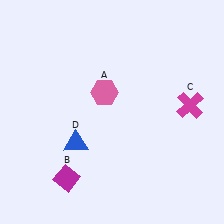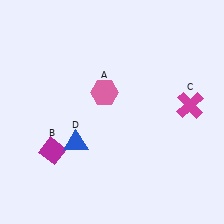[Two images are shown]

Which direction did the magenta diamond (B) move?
The magenta diamond (B) moved up.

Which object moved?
The magenta diamond (B) moved up.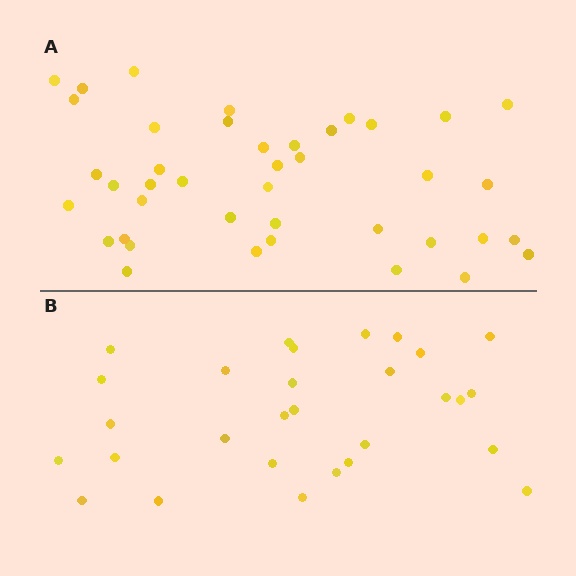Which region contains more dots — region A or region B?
Region A (the top region) has more dots.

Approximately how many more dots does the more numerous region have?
Region A has roughly 12 or so more dots than region B.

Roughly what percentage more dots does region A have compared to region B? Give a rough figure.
About 40% more.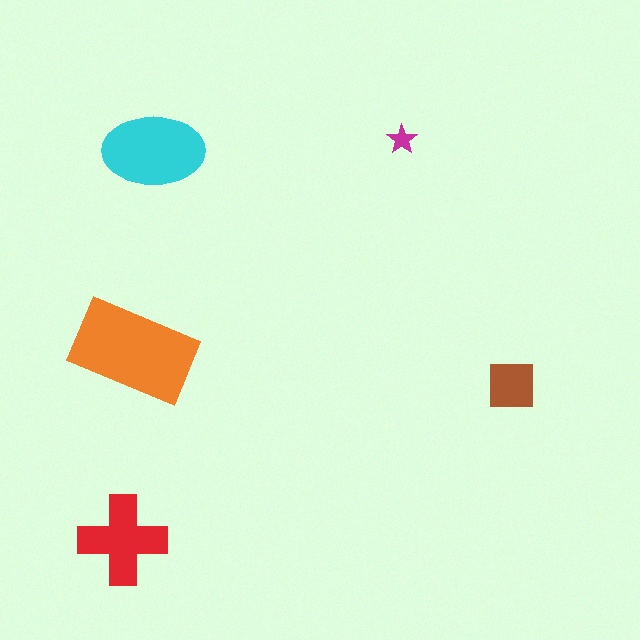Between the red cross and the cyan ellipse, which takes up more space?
The cyan ellipse.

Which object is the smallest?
The magenta star.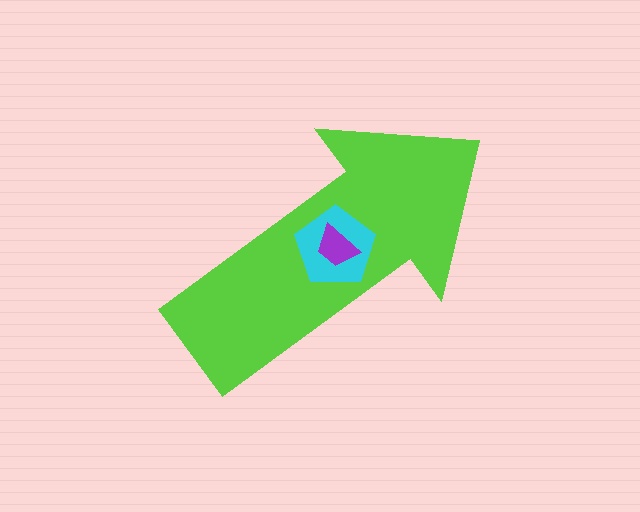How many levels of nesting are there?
3.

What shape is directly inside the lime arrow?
The cyan pentagon.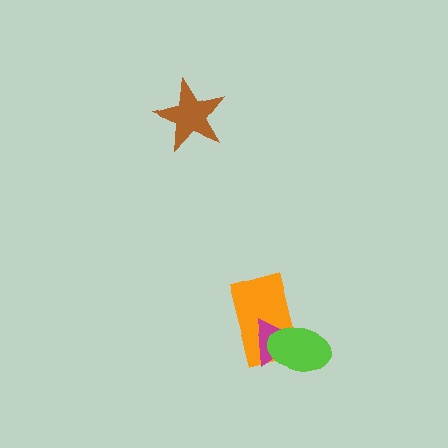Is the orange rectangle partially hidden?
Yes, it is partially covered by another shape.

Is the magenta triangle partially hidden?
Yes, it is partially covered by another shape.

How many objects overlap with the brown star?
0 objects overlap with the brown star.